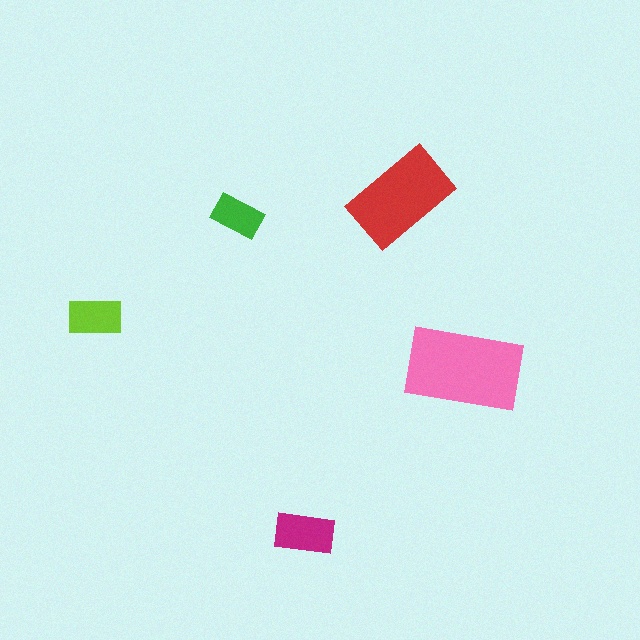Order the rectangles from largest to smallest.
the pink one, the red one, the magenta one, the lime one, the green one.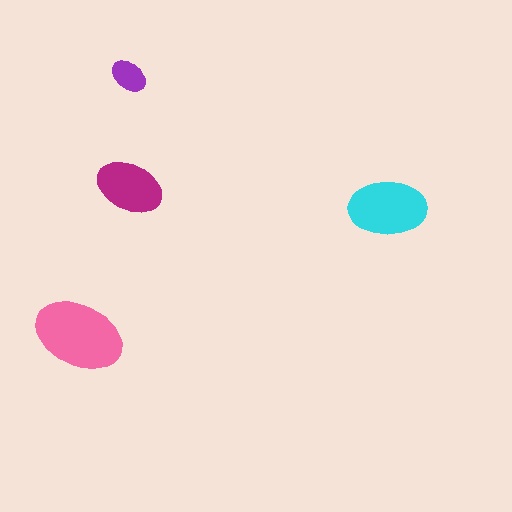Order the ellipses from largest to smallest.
the pink one, the cyan one, the magenta one, the purple one.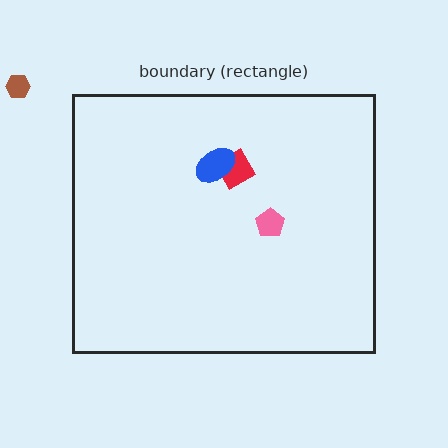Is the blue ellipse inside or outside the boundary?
Inside.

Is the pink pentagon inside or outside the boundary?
Inside.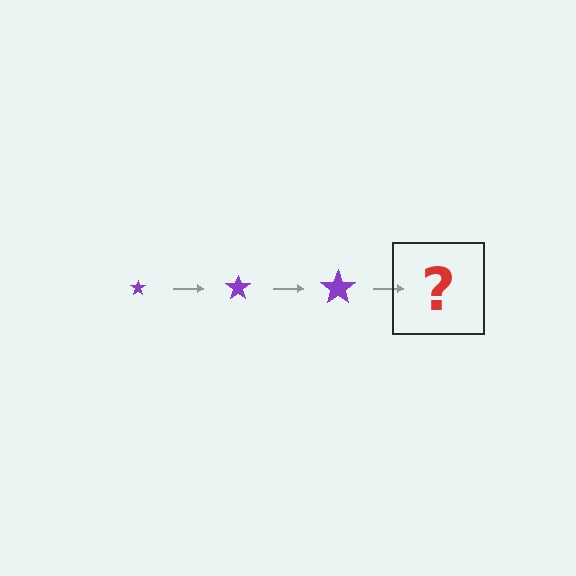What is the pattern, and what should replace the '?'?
The pattern is that the star gets progressively larger each step. The '?' should be a purple star, larger than the previous one.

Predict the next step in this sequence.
The next step is a purple star, larger than the previous one.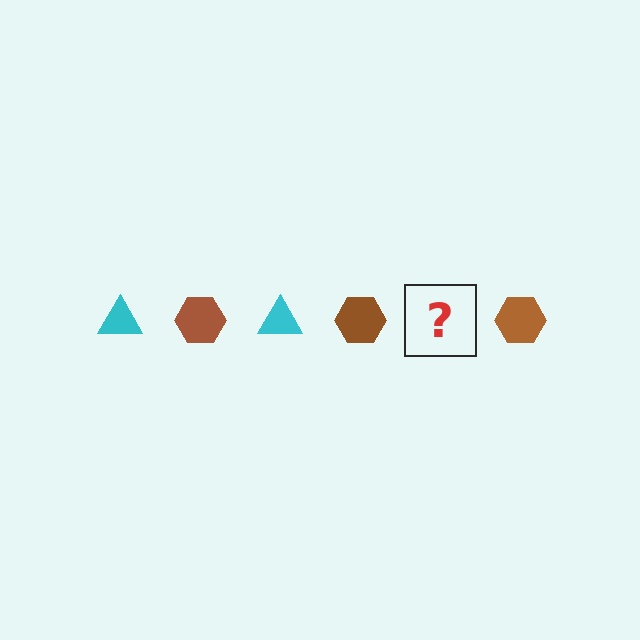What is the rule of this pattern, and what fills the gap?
The rule is that the pattern alternates between cyan triangle and brown hexagon. The gap should be filled with a cyan triangle.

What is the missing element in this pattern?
The missing element is a cyan triangle.